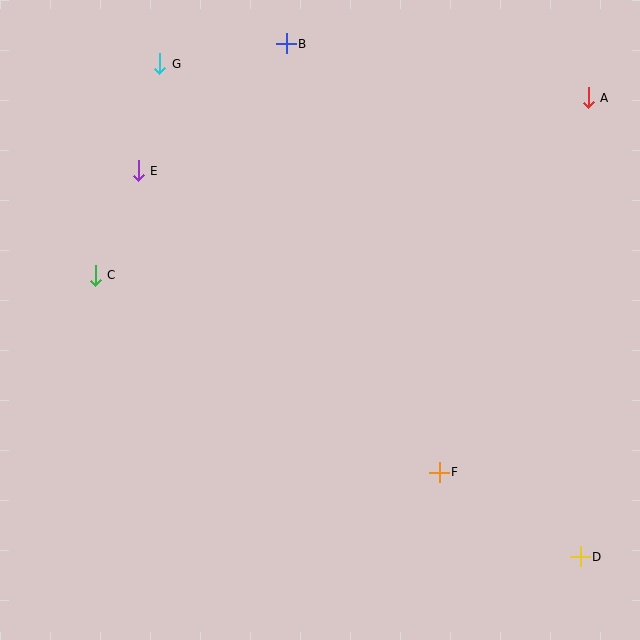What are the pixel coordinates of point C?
Point C is at (95, 275).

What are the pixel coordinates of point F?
Point F is at (439, 472).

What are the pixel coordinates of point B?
Point B is at (286, 44).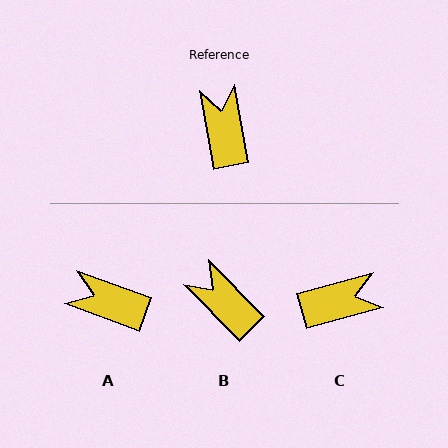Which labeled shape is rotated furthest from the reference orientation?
C, about 86 degrees away.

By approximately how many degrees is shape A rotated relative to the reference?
Approximately 59 degrees counter-clockwise.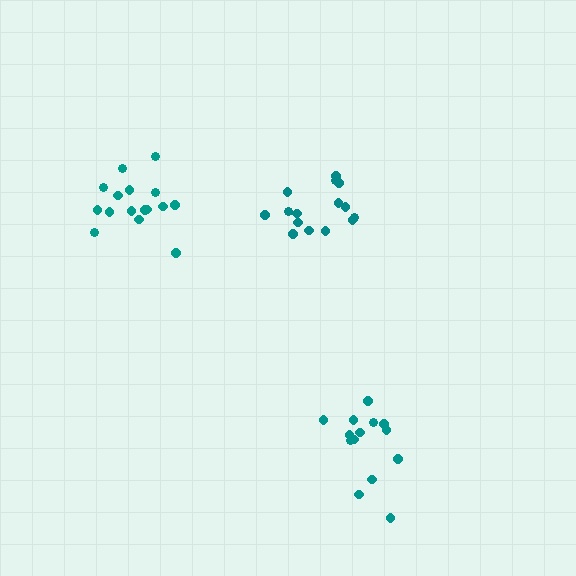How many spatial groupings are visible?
There are 3 spatial groupings.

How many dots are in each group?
Group 1: 16 dots, Group 2: 14 dots, Group 3: 15 dots (45 total).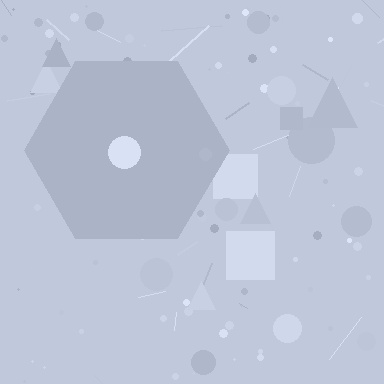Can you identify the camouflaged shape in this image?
The camouflaged shape is a hexagon.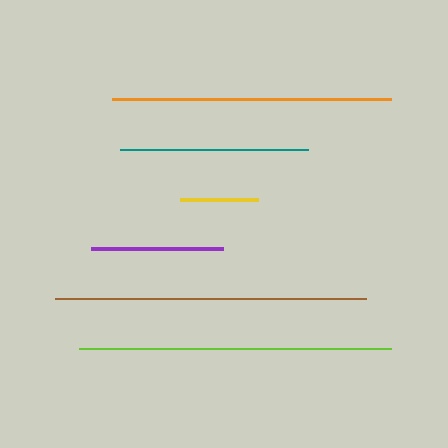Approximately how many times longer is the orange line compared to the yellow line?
The orange line is approximately 3.6 times the length of the yellow line.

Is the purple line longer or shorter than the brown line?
The brown line is longer than the purple line.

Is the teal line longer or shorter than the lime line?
The lime line is longer than the teal line.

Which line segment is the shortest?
The yellow line is the shortest at approximately 78 pixels.